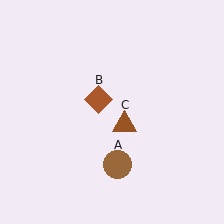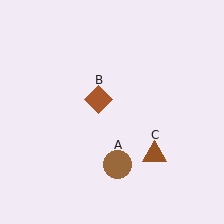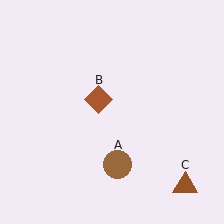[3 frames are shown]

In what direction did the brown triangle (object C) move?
The brown triangle (object C) moved down and to the right.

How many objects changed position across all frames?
1 object changed position: brown triangle (object C).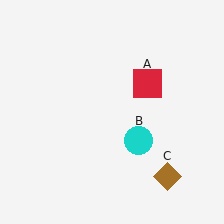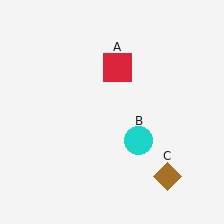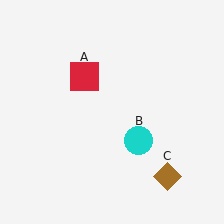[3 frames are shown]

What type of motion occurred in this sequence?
The red square (object A) rotated counterclockwise around the center of the scene.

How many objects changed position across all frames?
1 object changed position: red square (object A).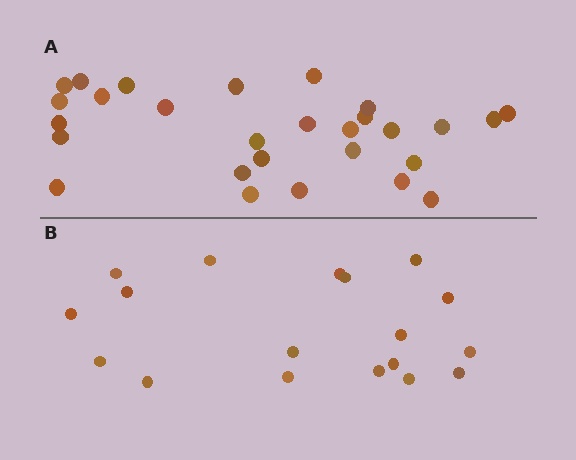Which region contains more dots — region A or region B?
Region A (the top region) has more dots.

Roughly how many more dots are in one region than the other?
Region A has roughly 10 or so more dots than region B.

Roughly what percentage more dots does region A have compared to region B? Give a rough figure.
About 55% more.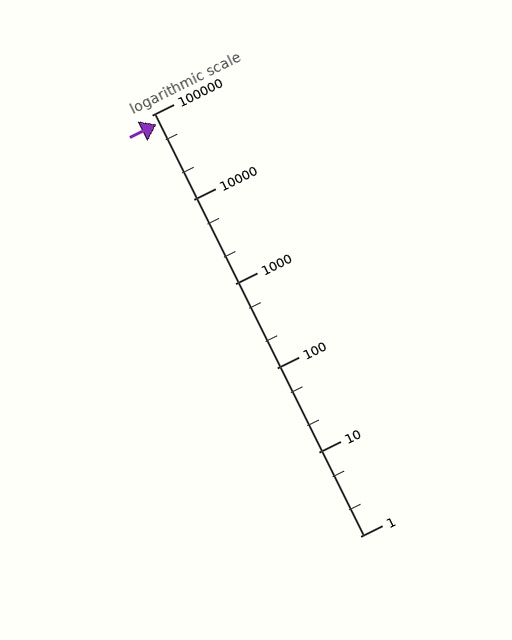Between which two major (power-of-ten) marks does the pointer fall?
The pointer is between 10000 and 100000.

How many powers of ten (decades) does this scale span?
The scale spans 5 decades, from 1 to 100000.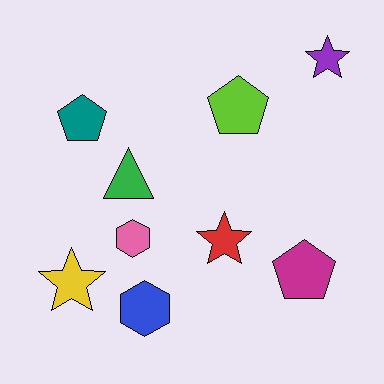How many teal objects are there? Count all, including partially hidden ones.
There is 1 teal object.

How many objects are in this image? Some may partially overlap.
There are 9 objects.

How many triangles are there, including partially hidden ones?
There is 1 triangle.